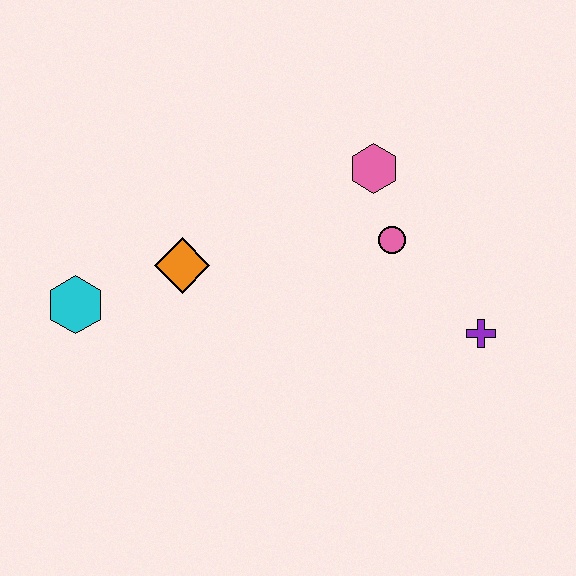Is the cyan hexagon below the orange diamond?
Yes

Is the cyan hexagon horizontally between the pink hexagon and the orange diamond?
No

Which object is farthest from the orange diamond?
The purple cross is farthest from the orange diamond.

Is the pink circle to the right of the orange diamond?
Yes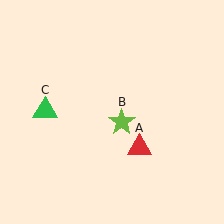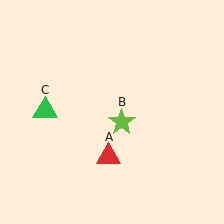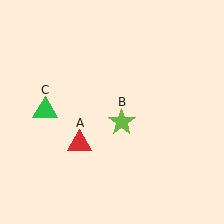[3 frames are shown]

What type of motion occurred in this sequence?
The red triangle (object A) rotated clockwise around the center of the scene.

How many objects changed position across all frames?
1 object changed position: red triangle (object A).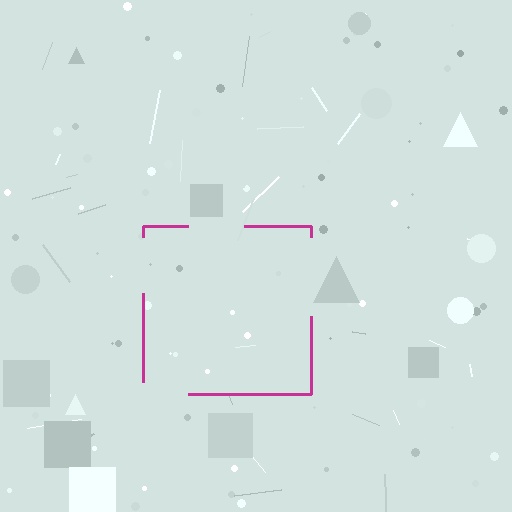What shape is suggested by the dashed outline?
The dashed outline suggests a square.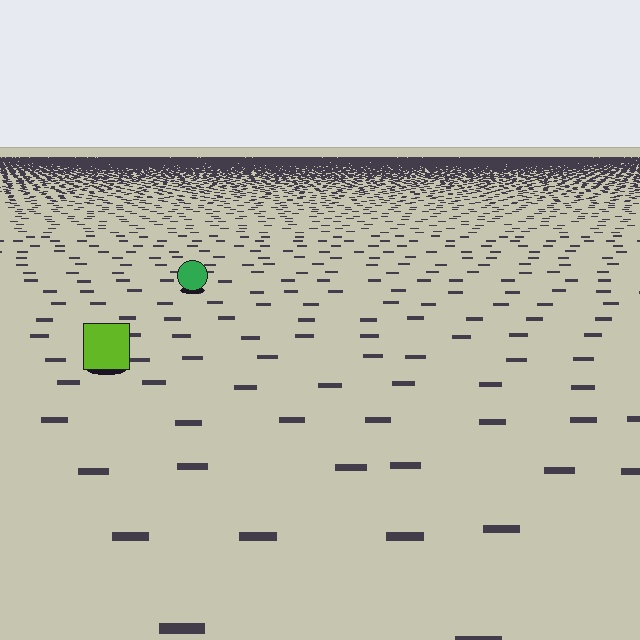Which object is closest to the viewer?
The lime square is closest. The texture marks near it are larger and more spread out.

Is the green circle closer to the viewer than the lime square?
No. The lime square is closer — you can tell from the texture gradient: the ground texture is coarser near it.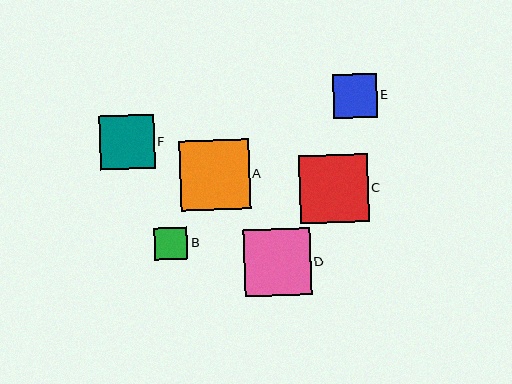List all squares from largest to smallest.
From largest to smallest: A, C, D, F, E, B.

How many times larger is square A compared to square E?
Square A is approximately 1.6 times the size of square E.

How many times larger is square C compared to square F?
Square C is approximately 1.2 times the size of square F.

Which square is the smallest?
Square B is the smallest with a size of approximately 33 pixels.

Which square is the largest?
Square A is the largest with a size of approximately 70 pixels.